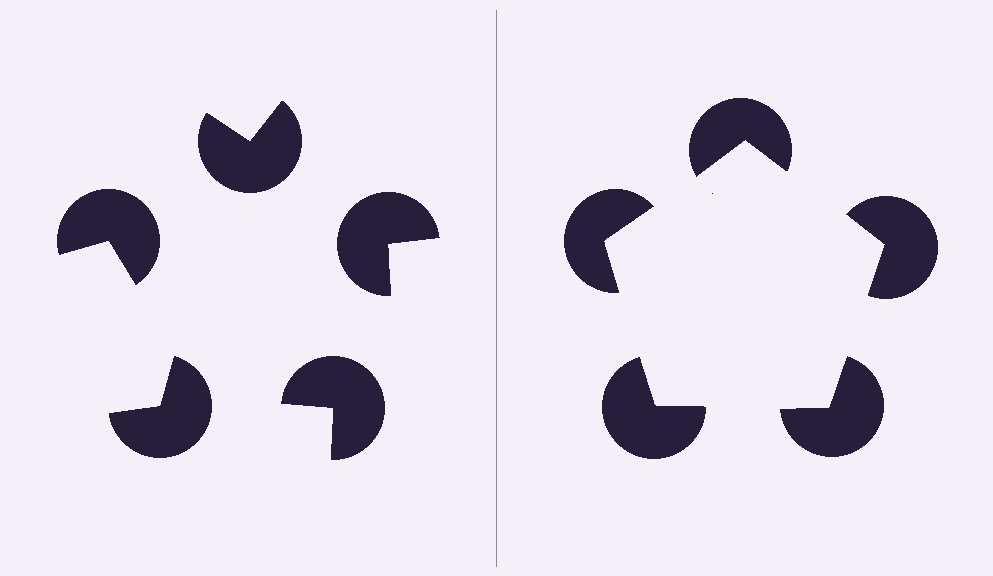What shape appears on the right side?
An illusory pentagon.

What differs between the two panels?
The pac-man discs are positioned identically on both sides; only the wedge orientations differ. On the right they align to a pentagon; on the left they are misaligned.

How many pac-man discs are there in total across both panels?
10 — 5 on each side.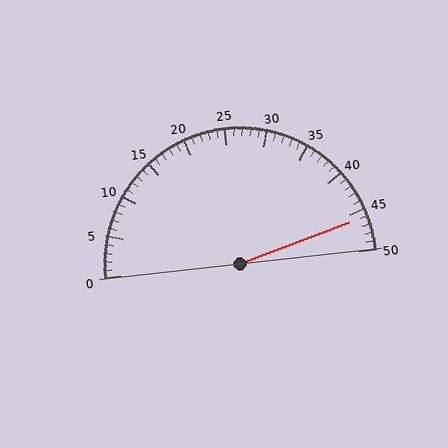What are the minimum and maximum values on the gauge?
The gauge ranges from 0 to 50.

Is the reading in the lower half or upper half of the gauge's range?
The reading is in the upper half of the range (0 to 50).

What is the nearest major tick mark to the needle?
The nearest major tick mark is 45.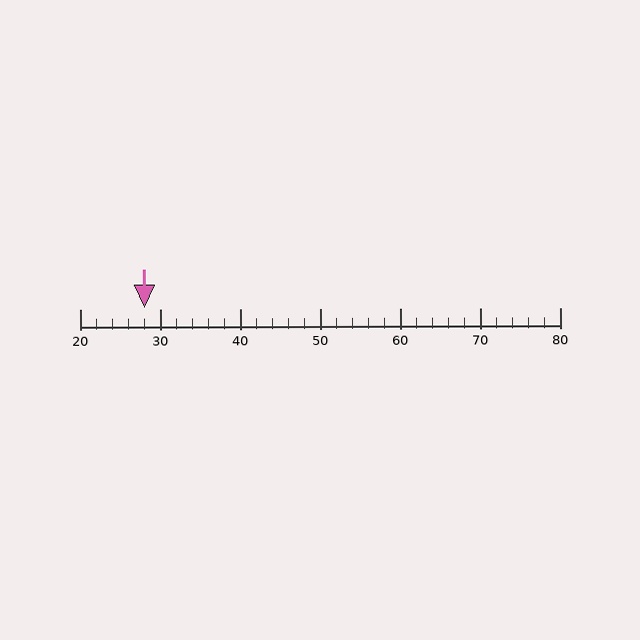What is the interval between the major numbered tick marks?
The major tick marks are spaced 10 units apart.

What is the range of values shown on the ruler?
The ruler shows values from 20 to 80.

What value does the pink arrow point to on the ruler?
The pink arrow points to approximately 28.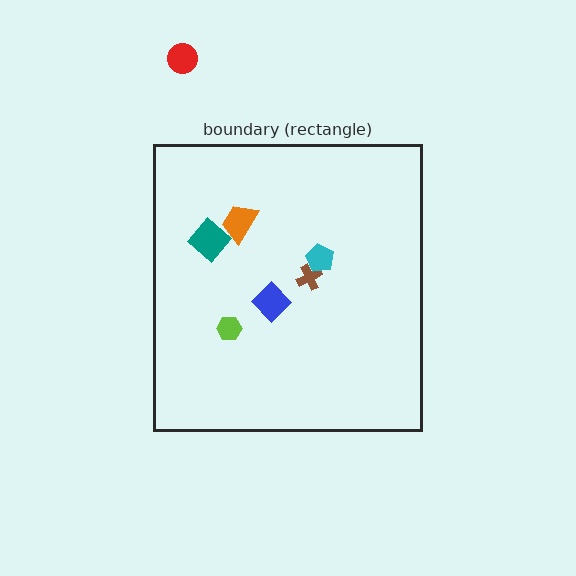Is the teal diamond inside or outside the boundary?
Inside.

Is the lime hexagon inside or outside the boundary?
Inside.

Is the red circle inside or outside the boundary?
Outside.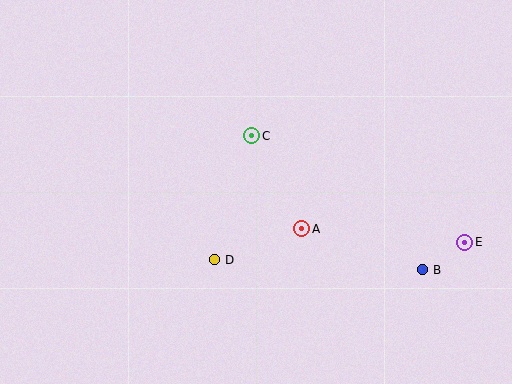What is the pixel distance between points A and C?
The distance between A and C is 105 pixels.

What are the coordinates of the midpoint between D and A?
The midpoint between D and A is at (258, 244).